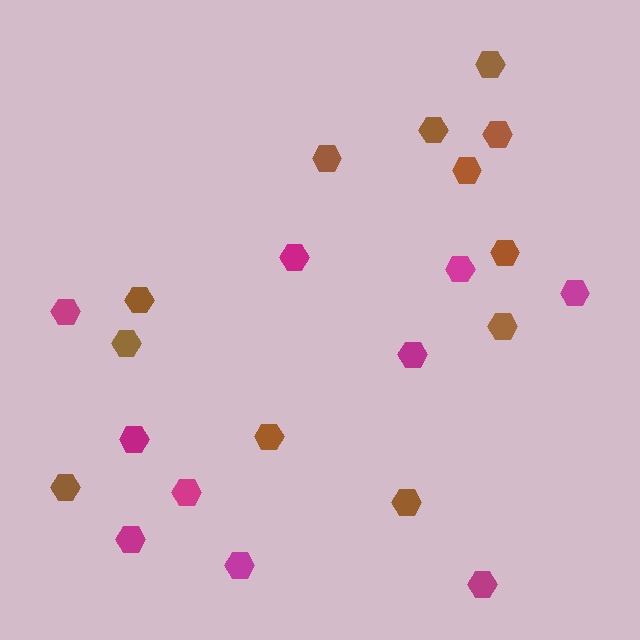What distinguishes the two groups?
There are 2 groups: one group of brown hexagons (12) and one group of magenta hexagons (10).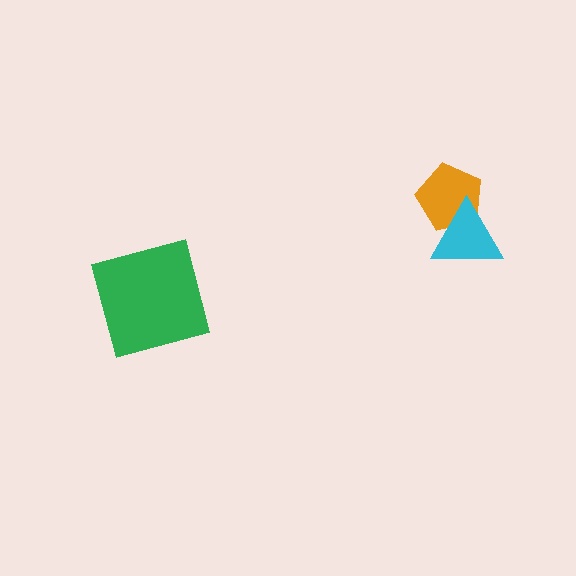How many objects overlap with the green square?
0 objects overlap with the green square.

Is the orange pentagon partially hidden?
Yes, it is partially covered by another shape.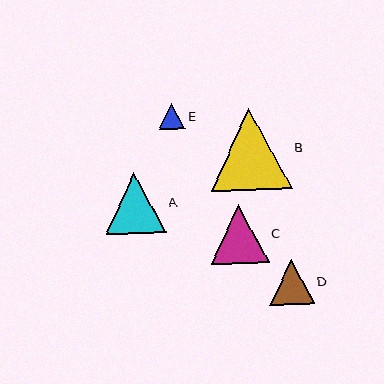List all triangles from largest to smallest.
From largest to smallest: B, A, C, D, E.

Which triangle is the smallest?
Triangle E is the smallest with a size of approximately 26 pixels.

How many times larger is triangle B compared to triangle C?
Triangle B is approximately 1.4 times the size of triangle C.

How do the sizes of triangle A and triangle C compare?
Triangle A and triangle C are approximately the same size.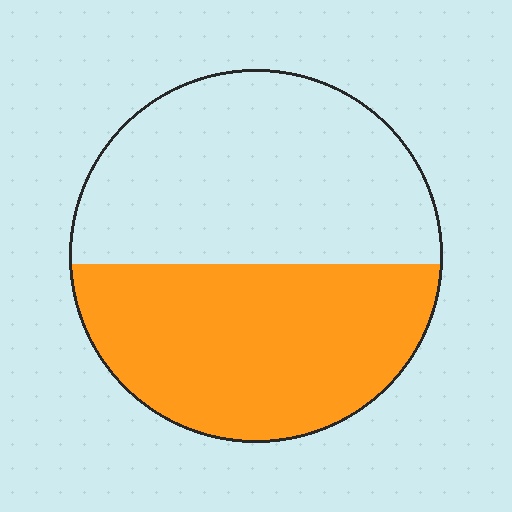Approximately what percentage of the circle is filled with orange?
Approximately 45%.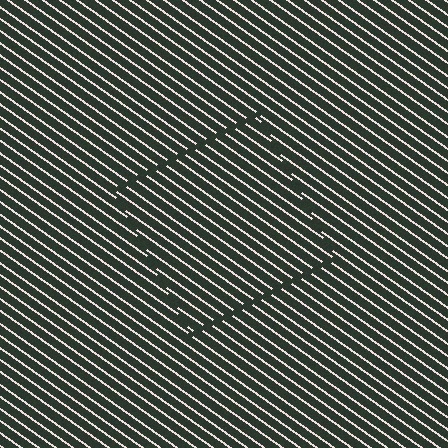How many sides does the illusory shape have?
4 sides — the line-ends trace a square.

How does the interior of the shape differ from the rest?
The interior of the shape contains the same grating, shifted by half a period — the contour is defined by the phase discontinuity where line-ends from the inner and outer gratings abut.